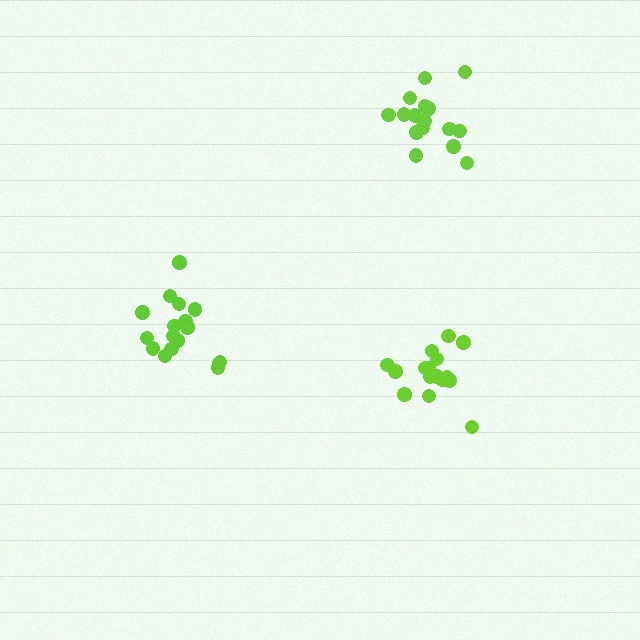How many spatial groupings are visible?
There are 3 spatial groupings.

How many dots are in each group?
Group 1: 18 dots, Group 2: 16 dots, Group 3: 17 dots (51 total).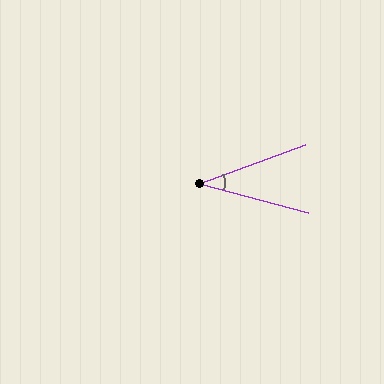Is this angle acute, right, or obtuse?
It is acute.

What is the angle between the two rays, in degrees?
Approximately 35 degrees.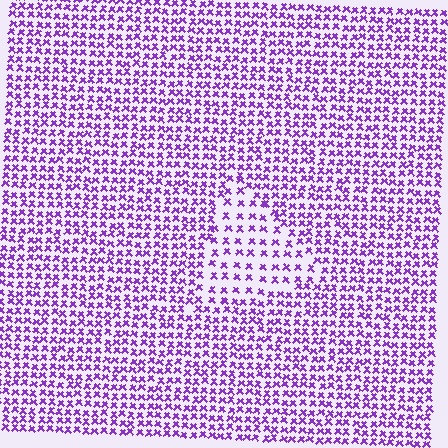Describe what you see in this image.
The image contains small purple elements arranged at two different densities. A triangle-shaped region is visible where the elements are less densely packed than the surrounding area.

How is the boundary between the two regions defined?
The boundary is defined by a change in element density (approximately 1.9x ratio). All elements are the same color, size, and shape.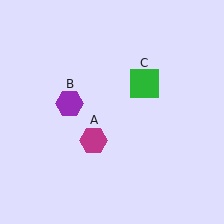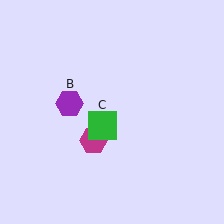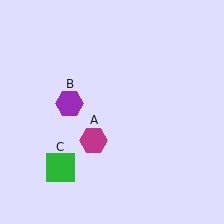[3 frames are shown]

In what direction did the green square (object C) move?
The green square (object C) moved down and to the left.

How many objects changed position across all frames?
1 object changed position: green square (object C).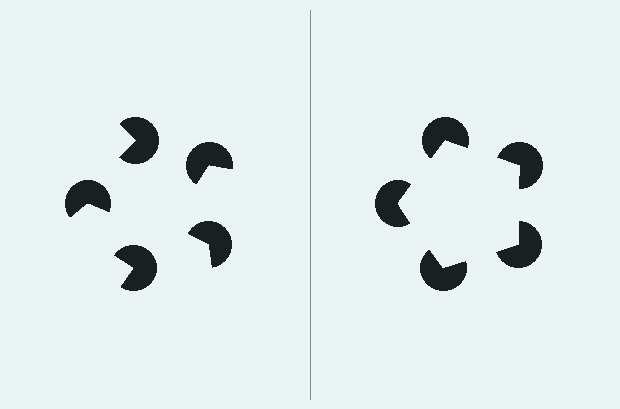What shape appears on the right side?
An illusory pentagon.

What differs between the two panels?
The pac-man discs are positioned identically on both sides; only the wedge orientations differ. On the right they align to a pentagon; on the left they are misaligned.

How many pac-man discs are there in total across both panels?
10 — 5 on each side.